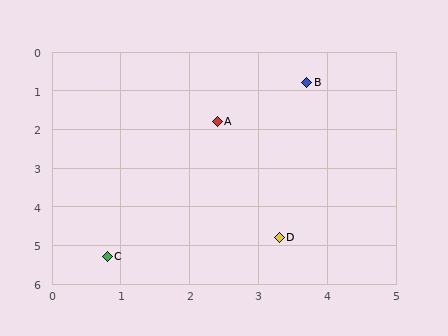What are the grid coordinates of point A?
Point A is at approximately (2.4, 1.8).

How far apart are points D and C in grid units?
Points D and C are about 2.5 grid units apart.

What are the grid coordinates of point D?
Point D is at approximately (3.3, 4.8).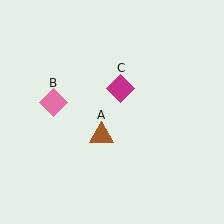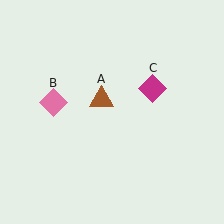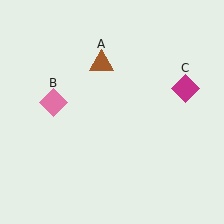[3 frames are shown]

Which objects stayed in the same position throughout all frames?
Pink diamond (object B) remained stationary.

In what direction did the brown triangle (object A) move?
The brown triangle (object A) moved up.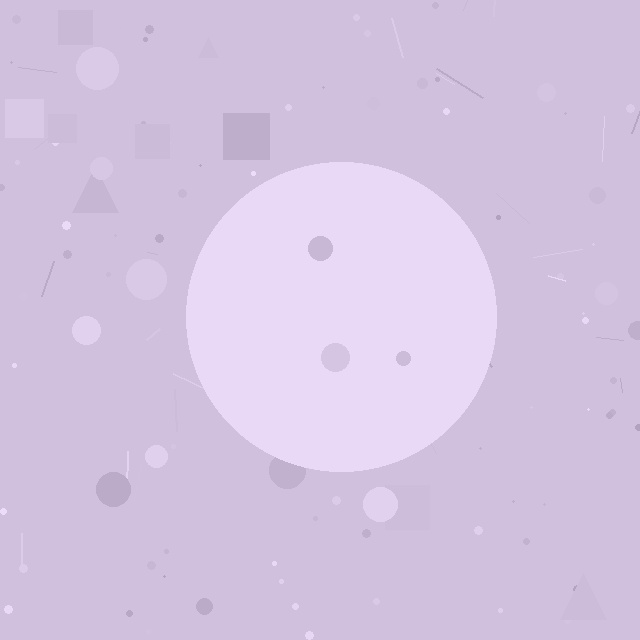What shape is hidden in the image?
A circle is hidden in the image.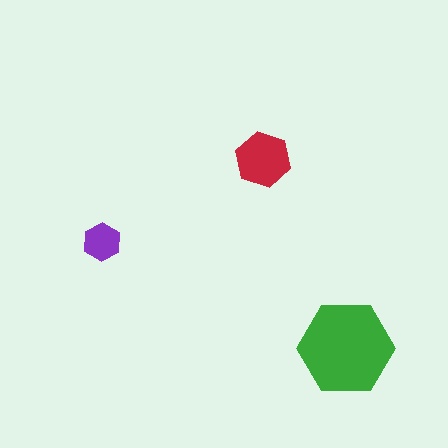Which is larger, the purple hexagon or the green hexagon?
The green one.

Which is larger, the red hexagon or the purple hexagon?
The red one.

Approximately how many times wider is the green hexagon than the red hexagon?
About 1.5 times wider.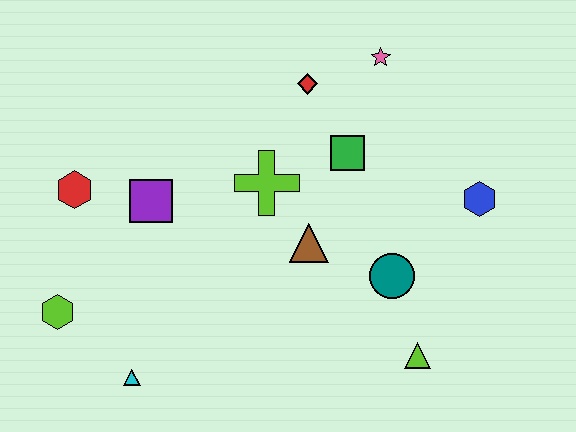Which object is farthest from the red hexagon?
The blue hexagon is farthest from the red hexagon.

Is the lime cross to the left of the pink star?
Yes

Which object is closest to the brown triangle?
The lime cross is closest to the brown triangle.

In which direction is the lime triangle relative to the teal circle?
The lime triangle is below the teal circle.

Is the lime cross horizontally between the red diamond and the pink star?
No